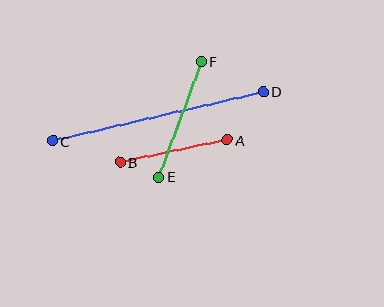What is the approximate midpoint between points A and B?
The midpoint is at approximately (174, 151) pixels.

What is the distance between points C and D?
The distance is approximately 216 pixels.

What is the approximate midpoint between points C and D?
The midpoint is at approximately (158, 116) pixels.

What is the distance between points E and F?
The distance is approximately 123 pixels.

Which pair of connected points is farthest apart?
Points C and D are farthest apart.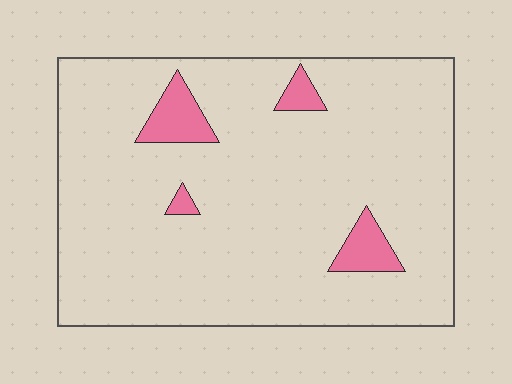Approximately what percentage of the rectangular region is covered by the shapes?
Approximately 5%.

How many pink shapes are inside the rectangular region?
4.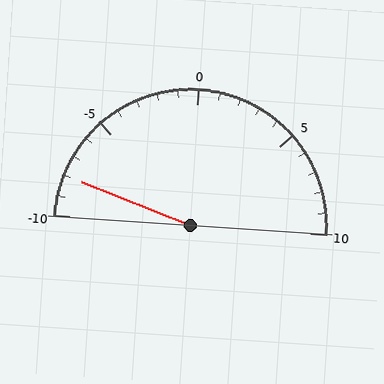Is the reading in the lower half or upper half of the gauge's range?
The reading is in the lower half of the range (-10 to 10).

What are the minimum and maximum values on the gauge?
The gauge ranges from -10 to 10.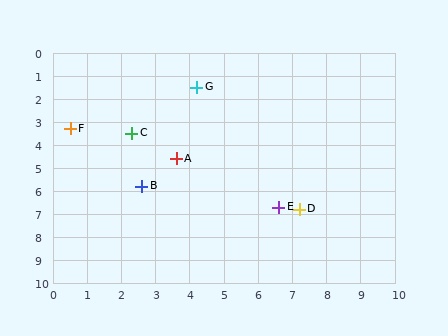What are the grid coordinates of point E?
Point E is at approximately (6.6, 6.7).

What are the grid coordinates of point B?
Point B is at approximately (2.6, 5.8).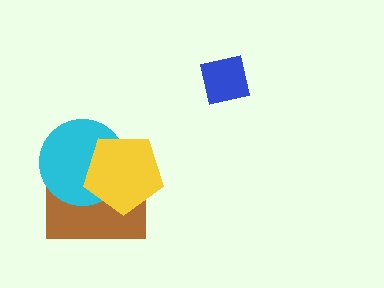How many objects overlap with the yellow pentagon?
2 objects overlap with the yellow pentagon.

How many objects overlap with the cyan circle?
2 objects overlap with the cyan circle.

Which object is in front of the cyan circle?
The yellow pentagon is in front of the cyan circle.